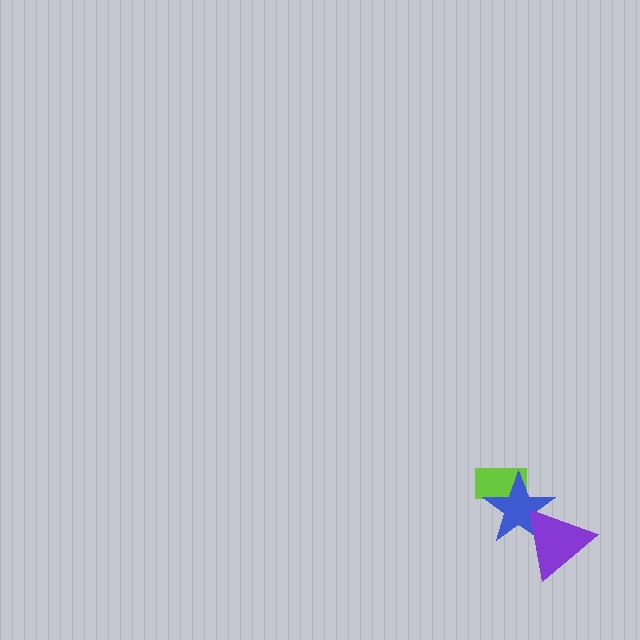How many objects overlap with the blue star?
2 objects overlap with the blue star.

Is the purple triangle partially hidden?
No, no other shape covers it.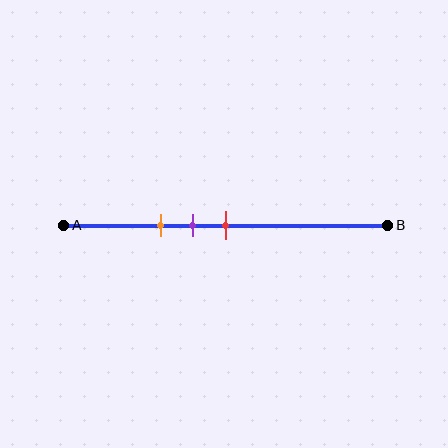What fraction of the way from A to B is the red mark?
The red mark is approximately 50% (0.5) of the way from A to B.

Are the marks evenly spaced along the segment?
Yes, the marks are approximately evenly spaced.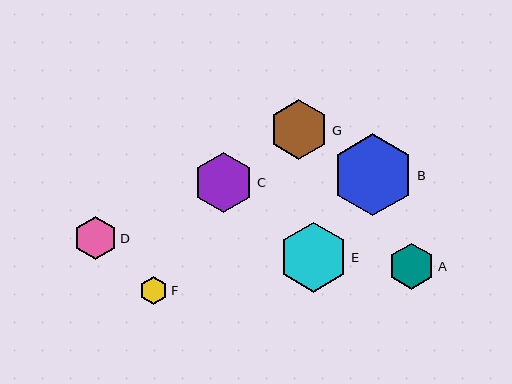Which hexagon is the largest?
Hexagon B is the largest with a size of approximately 82 pixels.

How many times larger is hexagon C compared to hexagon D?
Hexagon C is approximately 1.4 times the size of hexagon D.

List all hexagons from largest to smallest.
From largest to smallest: B, E, C, G, A, D, F.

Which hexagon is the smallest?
Hexagon F is the smallest with a size of approximately 29 pixels.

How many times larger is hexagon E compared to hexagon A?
Hexagon E is approximately 1.5 times the size of hexagon A.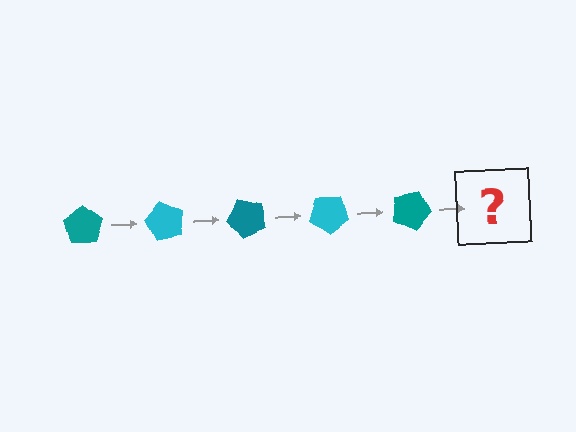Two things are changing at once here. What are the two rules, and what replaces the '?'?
The two rules are that it rotates 60 degrees each step and the color cycles through teal and cyan. The '?' should be a cyan pentagon, rotated 300 degrees from the start.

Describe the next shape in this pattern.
It should be a cyan pentagon, rotated 300 degrees from the start.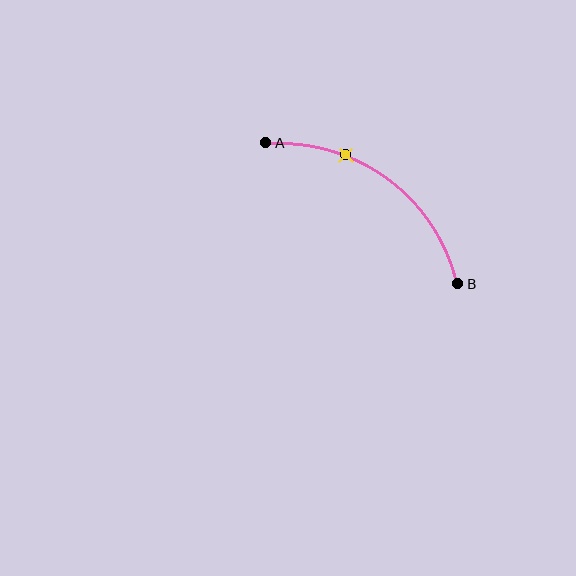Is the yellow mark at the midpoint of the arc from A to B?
No. The yellow mark lies on the arc but is closer to endpoint A. The arc midpoint would be at the point on the curve equidistant along the arc from both A and B.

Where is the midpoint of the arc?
The arc midpoint is the point on the curve farthest from the straight line joining A and B. It sits above and to the right of that line.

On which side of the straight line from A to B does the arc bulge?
The arc bulges above and to the right of the straight line connecting A and B.